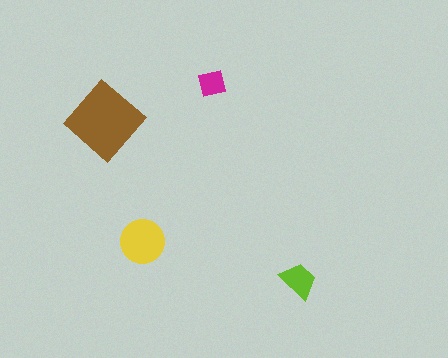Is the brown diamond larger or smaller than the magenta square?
Larger.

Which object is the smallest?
The magenta square.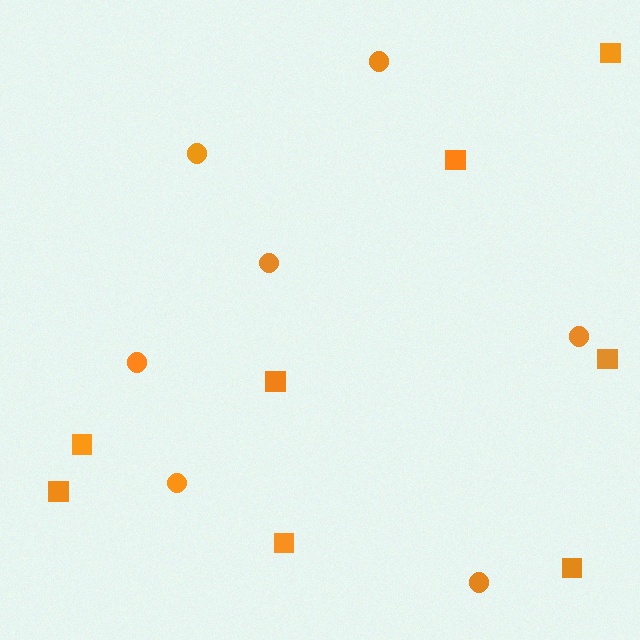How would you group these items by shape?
There are 2 groups: one group of circles (7) and one group of squares (8).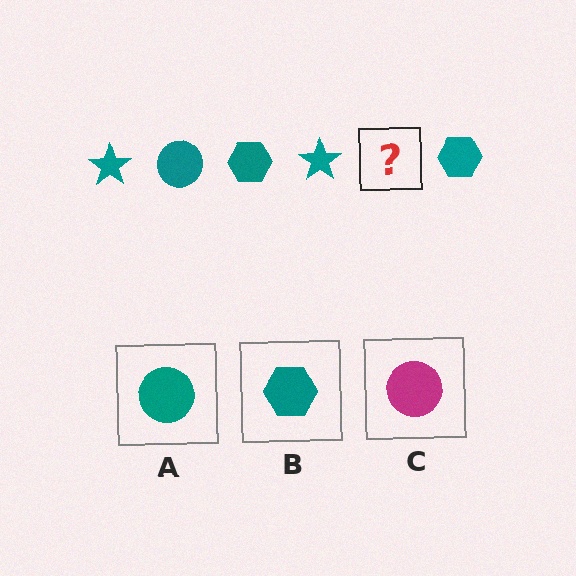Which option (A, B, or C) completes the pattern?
A.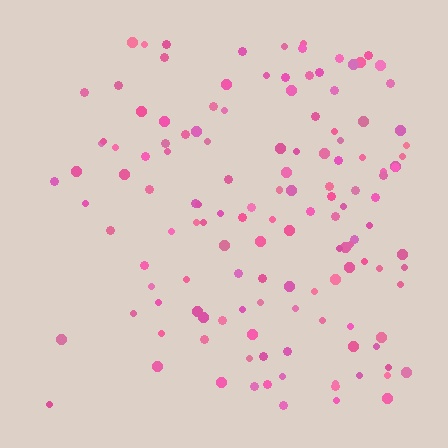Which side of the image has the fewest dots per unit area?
The left.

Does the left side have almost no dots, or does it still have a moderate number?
Still a moderate number, just noticeably fewer than the right.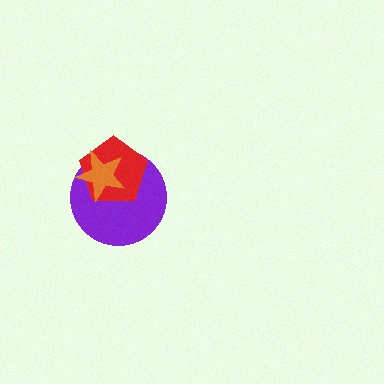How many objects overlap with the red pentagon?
2 objects overlap with the red pentagon.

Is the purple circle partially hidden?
Yes, it is partially covered by another shape.